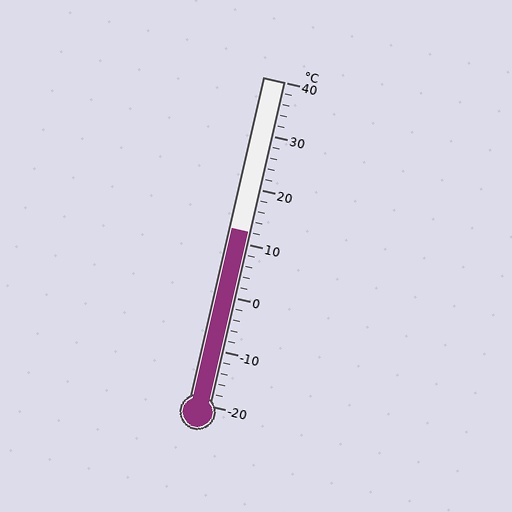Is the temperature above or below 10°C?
The temperature is above 10°C.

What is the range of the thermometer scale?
The thermometer scale ranges from -20°C to 40°C.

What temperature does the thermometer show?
The thermometer shows approximately 12°C.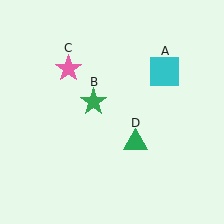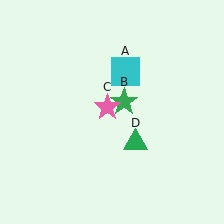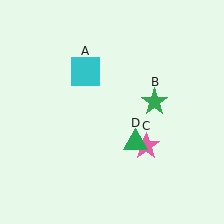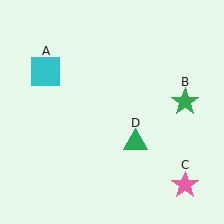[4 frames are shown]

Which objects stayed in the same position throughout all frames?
Green triangle (object D) remained stationary.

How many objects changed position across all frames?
3 objects changed position: cyan square (object A), green star (object B), pink star (object C).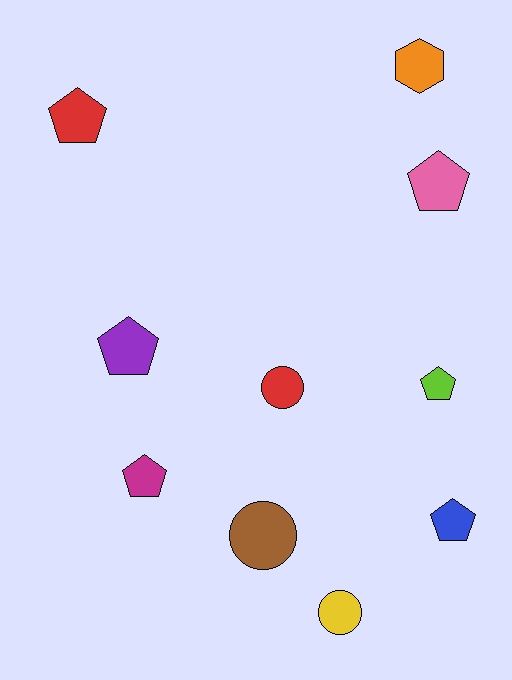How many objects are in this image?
There are 10 objects.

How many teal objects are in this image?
There are no teal objects.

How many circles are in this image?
There are 3 circles.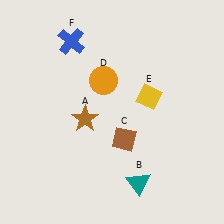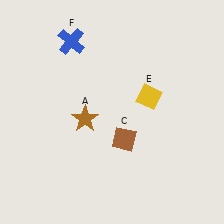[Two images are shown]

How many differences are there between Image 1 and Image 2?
There are 2 differences between the two images.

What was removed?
The teal triangle (B), the orange circle (D) were removed in Image 2.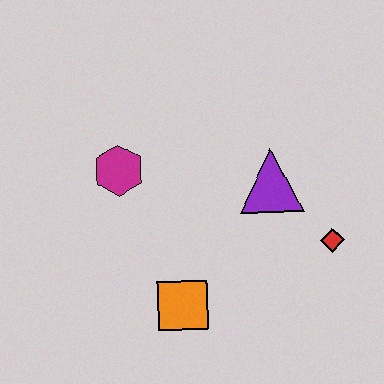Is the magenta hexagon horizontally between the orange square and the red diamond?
No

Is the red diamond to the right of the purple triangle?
Yes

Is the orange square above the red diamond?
No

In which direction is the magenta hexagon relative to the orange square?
The magenta hexagon is above the orange square.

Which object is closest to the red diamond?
The purple triangle is closest to the red diamond.